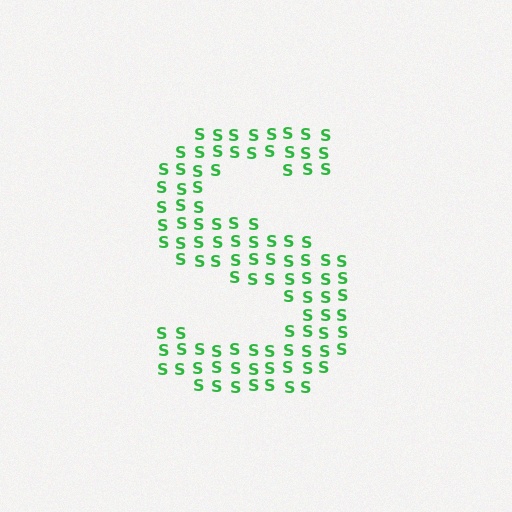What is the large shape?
The large shape is the letter S.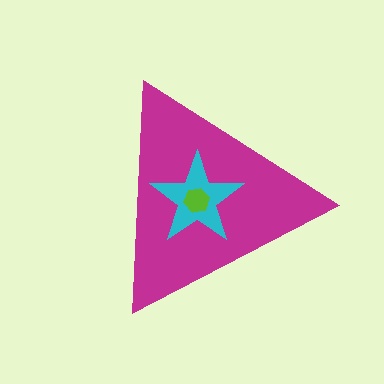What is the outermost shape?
The magenta triangle.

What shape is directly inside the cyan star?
The lime hexagon.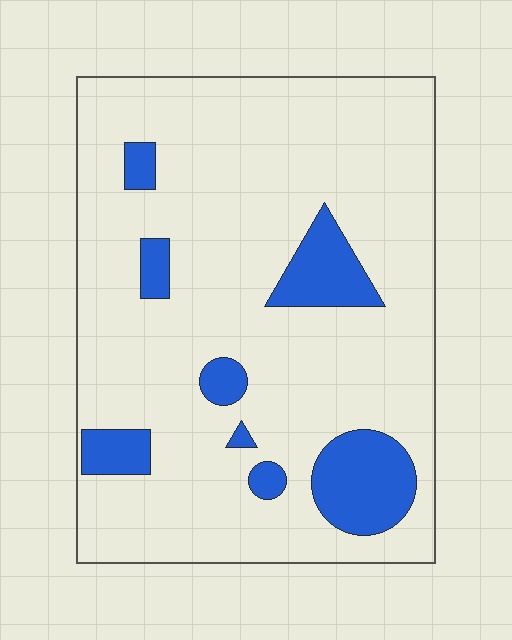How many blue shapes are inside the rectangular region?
8.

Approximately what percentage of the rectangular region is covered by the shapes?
Approximately 15%.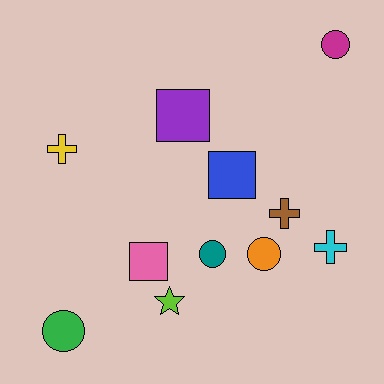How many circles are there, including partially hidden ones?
There are 4 circles.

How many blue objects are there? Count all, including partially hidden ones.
There is 1 blue object.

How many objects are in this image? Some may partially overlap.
There are 11 objects.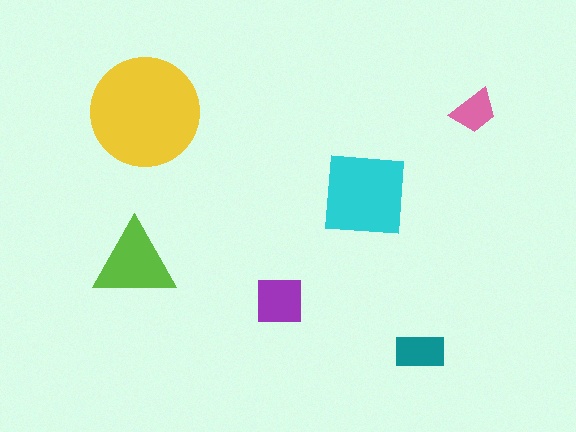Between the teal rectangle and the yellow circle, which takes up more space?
The yellow circle.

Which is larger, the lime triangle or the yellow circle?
The yellow circle.